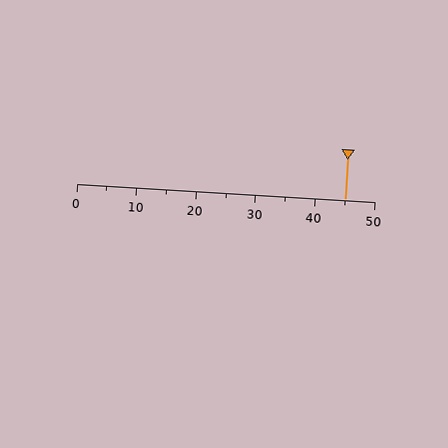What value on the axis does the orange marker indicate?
The marker indicates approximately 45.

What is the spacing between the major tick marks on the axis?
The major ticks are spaced 10 apart.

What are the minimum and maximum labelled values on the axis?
The axis runs from 0 to 50.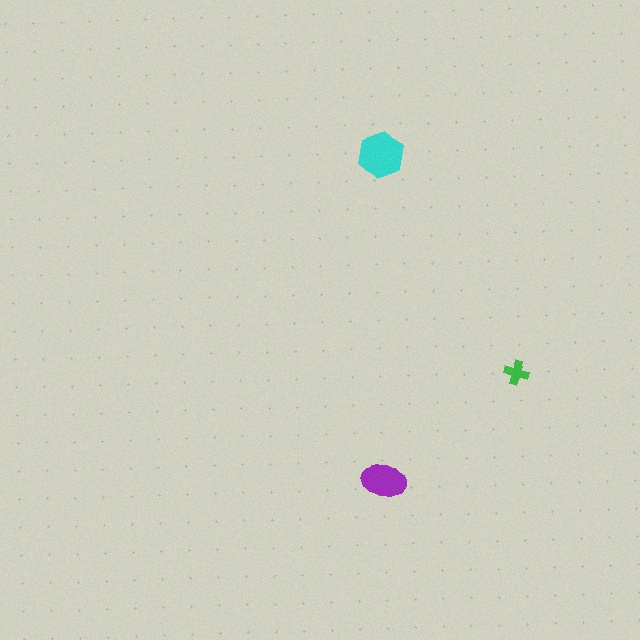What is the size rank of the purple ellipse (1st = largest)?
2nd.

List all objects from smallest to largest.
The green cross, the purple ellipse, the cyan hexagon.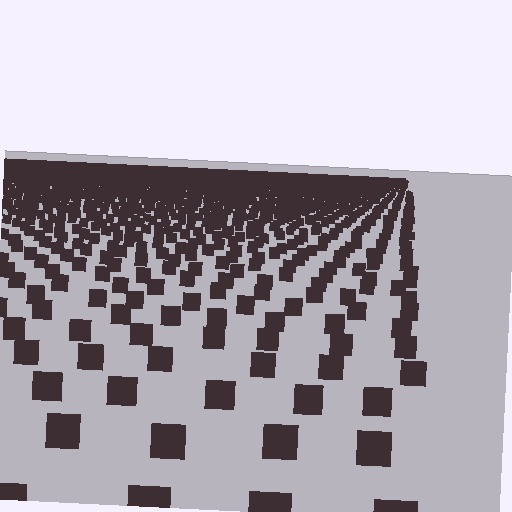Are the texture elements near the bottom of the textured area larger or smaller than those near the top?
Larger. Near the bottom, elements are closer to the viewer and appear at a bigger on-screen size.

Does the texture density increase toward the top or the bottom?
Density increases toward the top.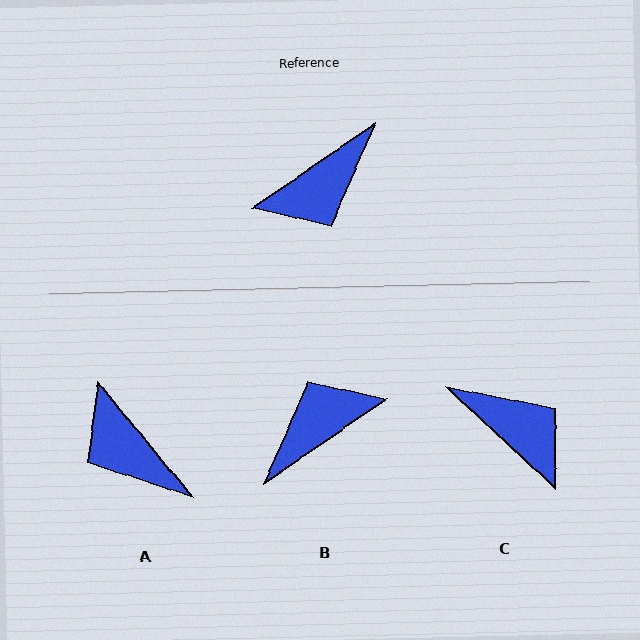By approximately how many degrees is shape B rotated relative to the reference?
Approximately 180 degrees counter-clockwise.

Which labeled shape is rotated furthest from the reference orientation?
B, about 180 degrees away.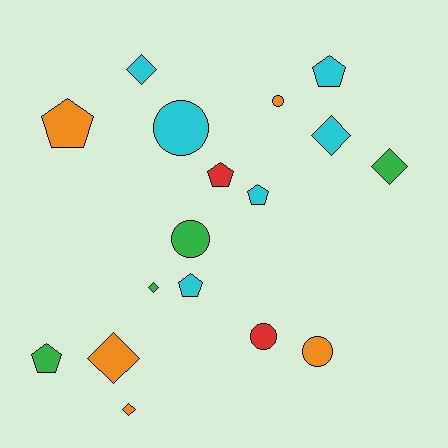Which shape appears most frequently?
Diamond, with 6 objects.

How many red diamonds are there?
There are no red diamonds.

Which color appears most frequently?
Cyan, with 6 objects.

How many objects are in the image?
There are 17 objects.